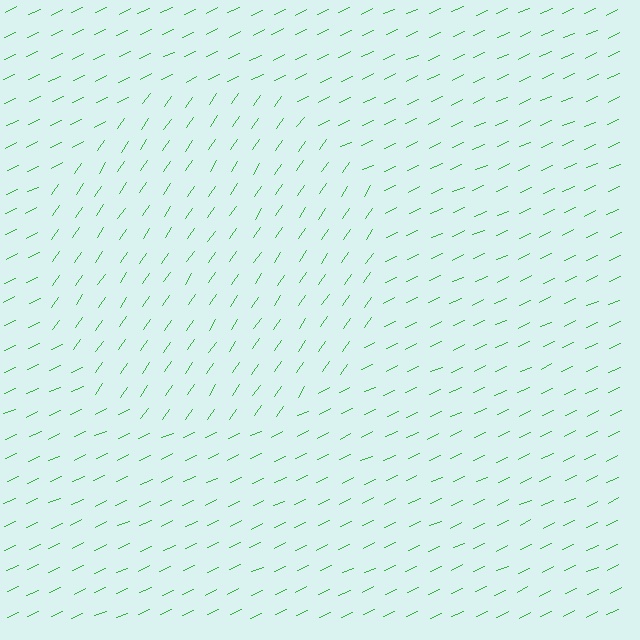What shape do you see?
I see a circle.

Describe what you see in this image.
The image is filled with small green line segments. A circle region in the image has lines oriented differently from the surrounding lines, creating a visible texture boundary.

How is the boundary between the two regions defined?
The boundary is defined purely by a change in line orientation (approximately 31 degrees difference). All lines are the same color and thickness.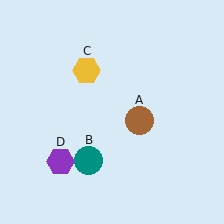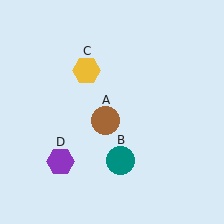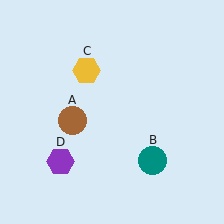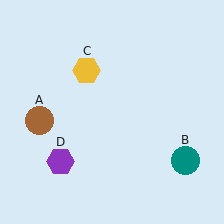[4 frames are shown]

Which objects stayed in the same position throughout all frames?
Yellow hexagon (object C) and purple hexagon (object D) remained stationary.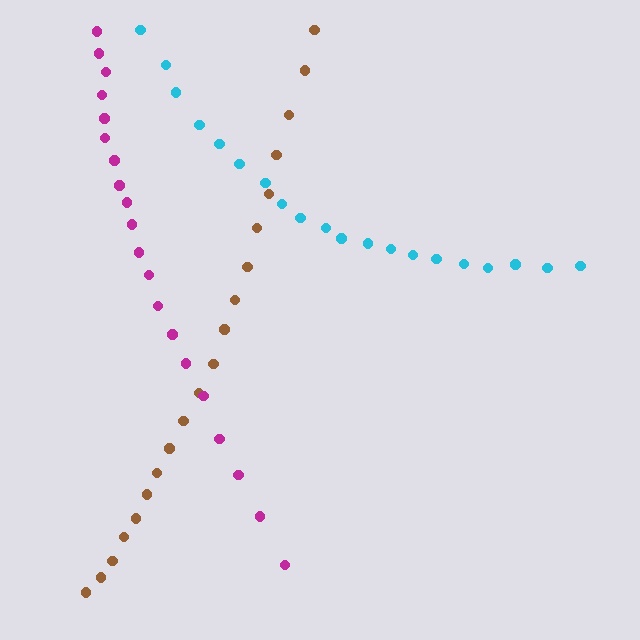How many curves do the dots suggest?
There are 3 distinct paths.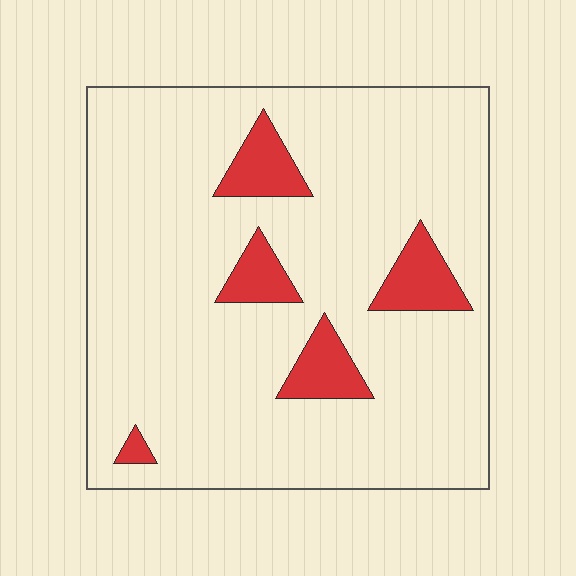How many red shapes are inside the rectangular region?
5.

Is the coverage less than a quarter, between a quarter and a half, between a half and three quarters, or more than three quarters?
Less than a quarter.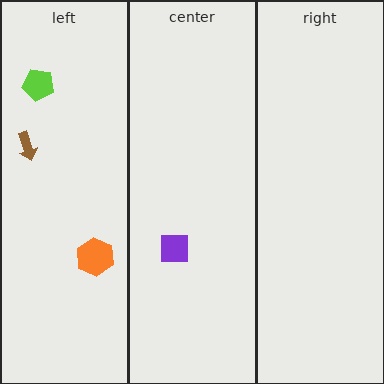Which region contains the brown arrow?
The left region.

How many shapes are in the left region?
3.